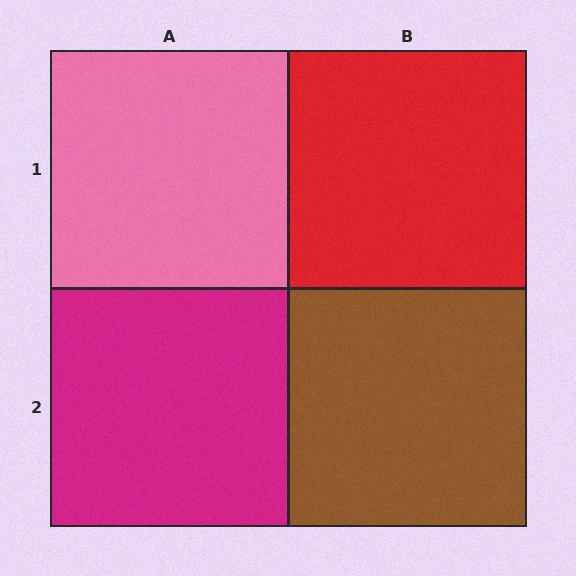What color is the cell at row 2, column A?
Magenta.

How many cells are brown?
1 cell is brown.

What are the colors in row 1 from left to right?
Pink, red.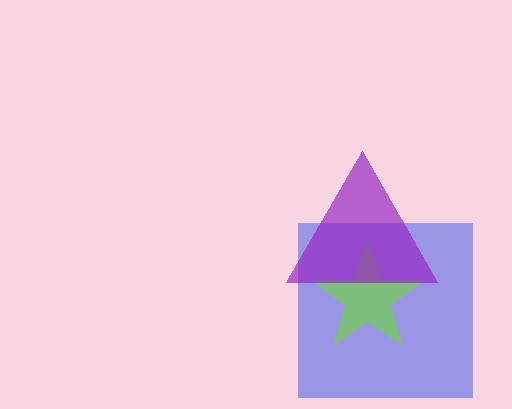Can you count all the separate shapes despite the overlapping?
Yes, there are 3 separate shapes.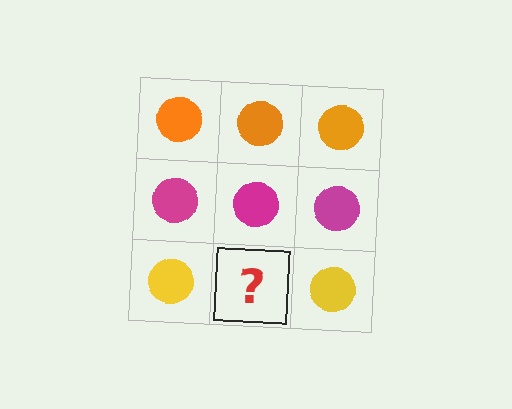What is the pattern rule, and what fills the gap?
The rule is that each row has a consistent color. The gap should be filled with a yellow circle.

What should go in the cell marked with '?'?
The missing cell should contain a yellow circle.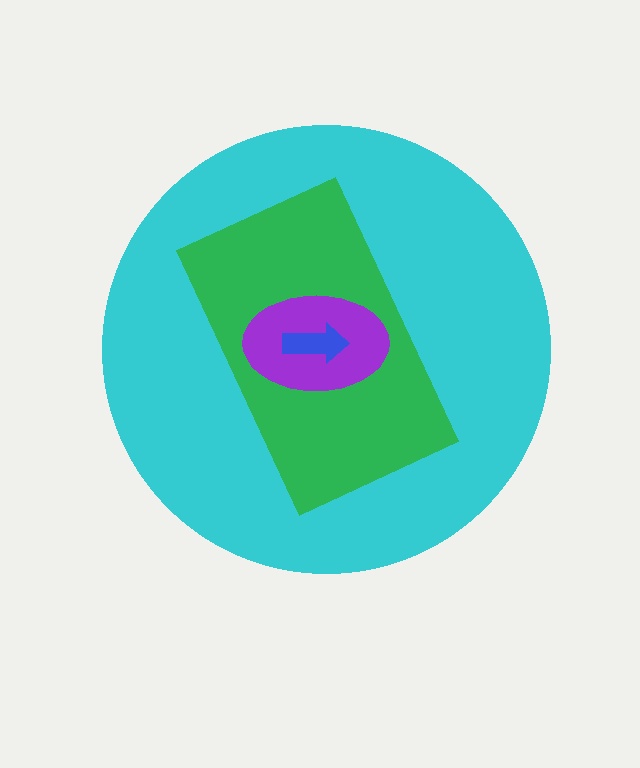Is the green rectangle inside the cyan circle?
Yes.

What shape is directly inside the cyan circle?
The green rectangle.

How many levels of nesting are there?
4.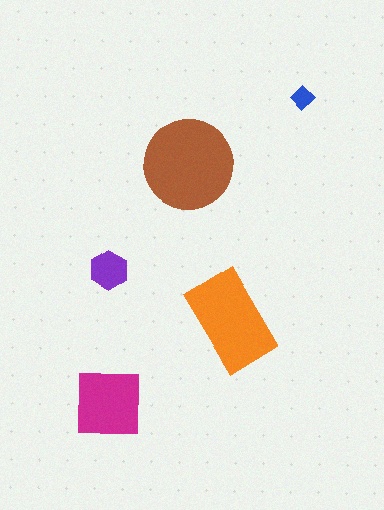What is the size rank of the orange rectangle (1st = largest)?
2nd.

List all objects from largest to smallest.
The brown circle, the orange rectangle, the magenta square, the purple hexagon, the blue diamond.